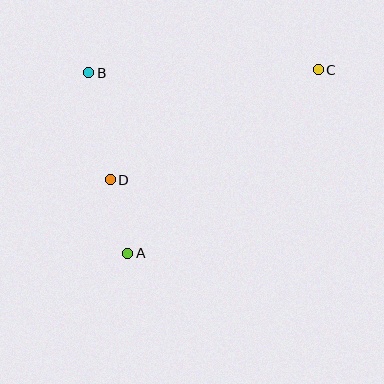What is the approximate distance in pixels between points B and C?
The distance between B and C is approximately 229 pixels.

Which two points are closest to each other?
Points A and D are closest to each other.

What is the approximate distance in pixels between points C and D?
The distance between C and D is approximately 235 pixels.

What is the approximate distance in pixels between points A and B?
The distance between A and B is approximately 185 pixels.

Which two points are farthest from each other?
Points A and C are farthest from each other.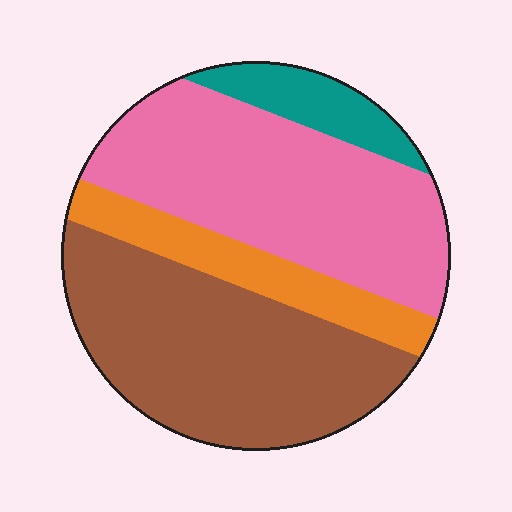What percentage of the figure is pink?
Pink takes up between a third and a half of the figure.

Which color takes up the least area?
Teal, at roughly 10%.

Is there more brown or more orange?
Brown.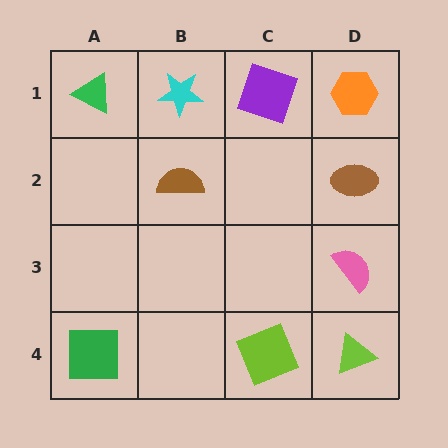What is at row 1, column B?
A cyan star.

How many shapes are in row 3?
1 shape.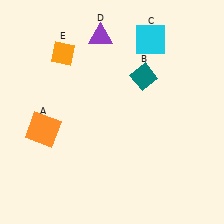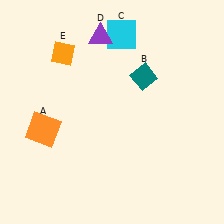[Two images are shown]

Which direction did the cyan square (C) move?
The cyan square (C) moved left.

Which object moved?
The cyan square (C) moved left.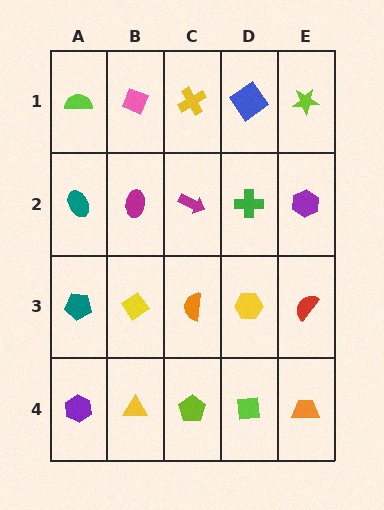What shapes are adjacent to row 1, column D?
A green cross (row 2, column D), a yellow cross (row 1, column C), a lime star (row 1, column E).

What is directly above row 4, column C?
An orange semicircle.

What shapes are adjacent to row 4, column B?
A yellow diamond (row 3, column B), a purple hexagon (row 4, column A), a lime pentagon (row 4, column C).